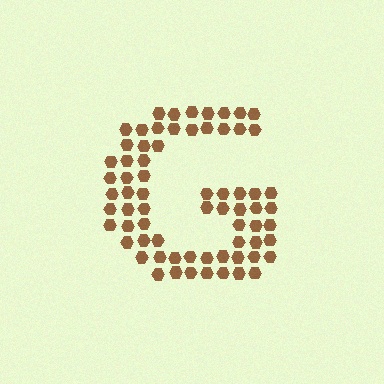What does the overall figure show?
The overall figure shows the letter G.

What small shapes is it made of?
It is made of small hexagons.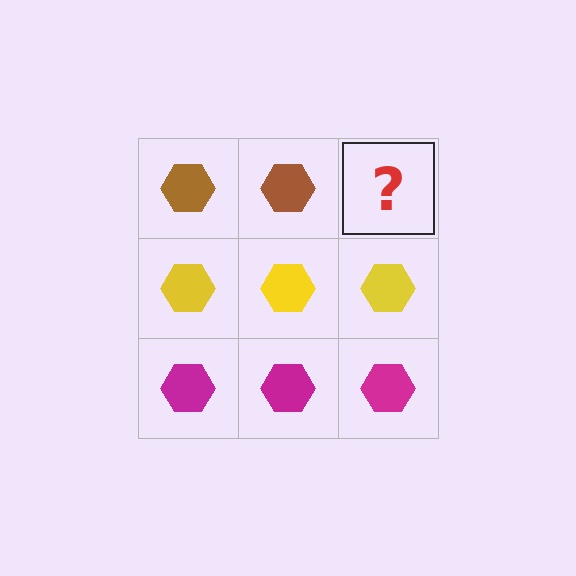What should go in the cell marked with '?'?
The missing cell should contain a brown hexagon.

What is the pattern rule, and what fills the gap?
The rule is that each row has a consistent color. The gap should be filled with a brown hexagon.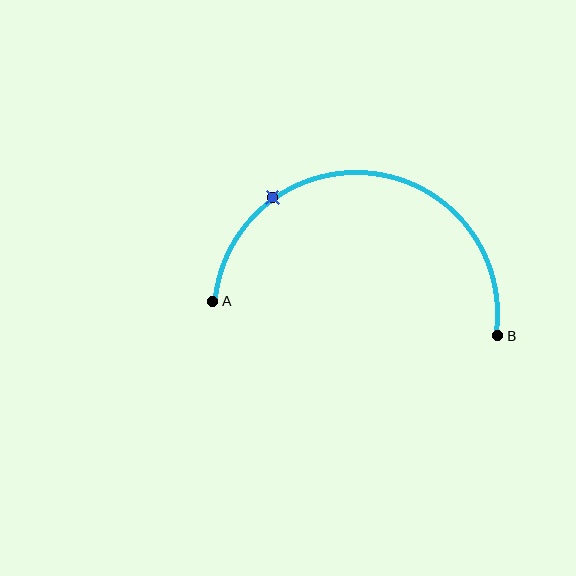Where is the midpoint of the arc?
The arc midpoint is the point on the curve farthest from the straight line joining A and B. It sits above that line.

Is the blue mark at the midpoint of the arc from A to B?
No. The blue mark lies on the arc but is closer to endpoint A. The arc midpoint would be at the point on the curve equidistant along the arc from both A and B.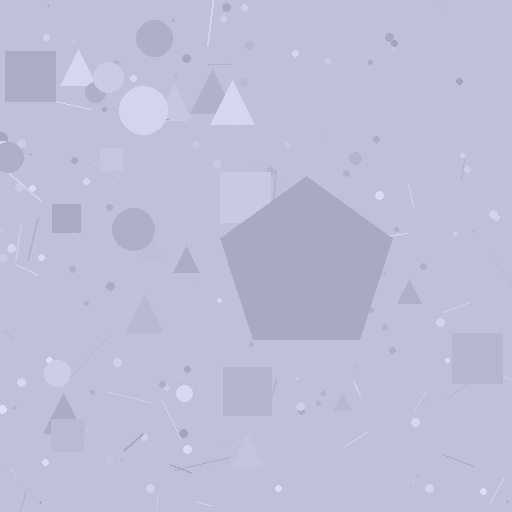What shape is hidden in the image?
A pentagon is hidden in the image.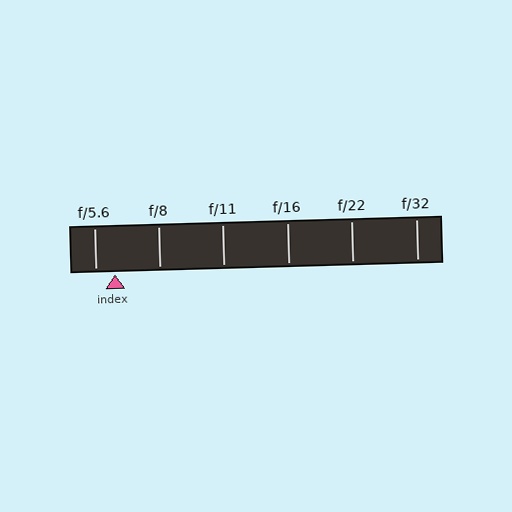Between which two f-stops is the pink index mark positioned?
The index mark is between f/5.6 and f/8.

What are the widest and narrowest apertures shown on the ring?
The widest aperture shown is f/5.6 and the narrowest is f/32.